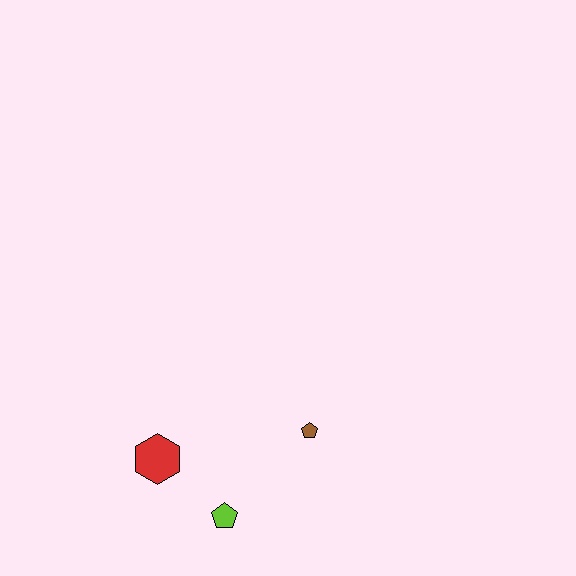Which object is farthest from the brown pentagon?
The red hexagon is farthest from the brown pentagon.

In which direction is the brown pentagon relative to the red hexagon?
The brown pentagon is to the right of the red hexagon.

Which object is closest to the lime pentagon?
The red hexagon is closest to the lime pentagon.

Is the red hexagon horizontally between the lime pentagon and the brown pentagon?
No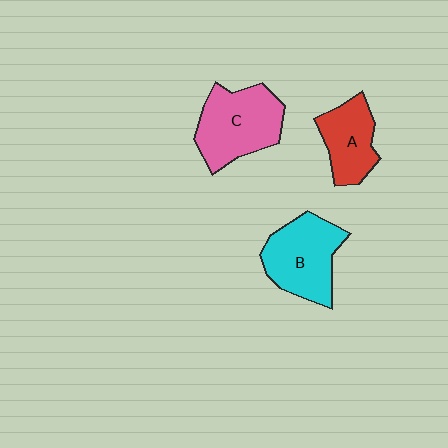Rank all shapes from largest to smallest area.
From largest to smallest: C (pink), B (cyan), A (red).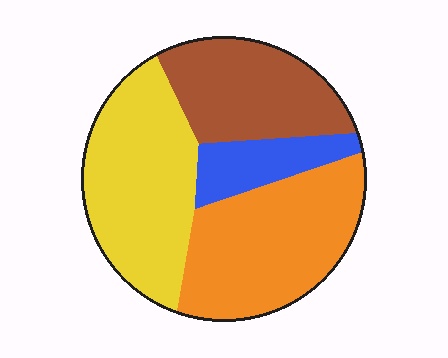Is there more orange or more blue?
Orange.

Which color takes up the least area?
Blue, at roughly 10%.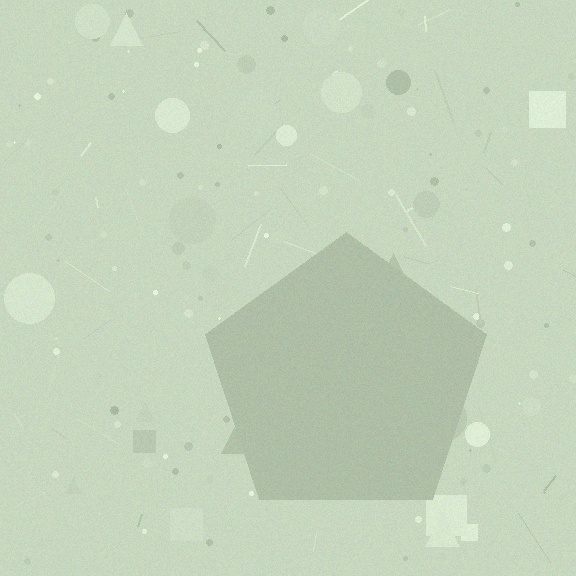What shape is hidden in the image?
A pentagon is hidden in the image.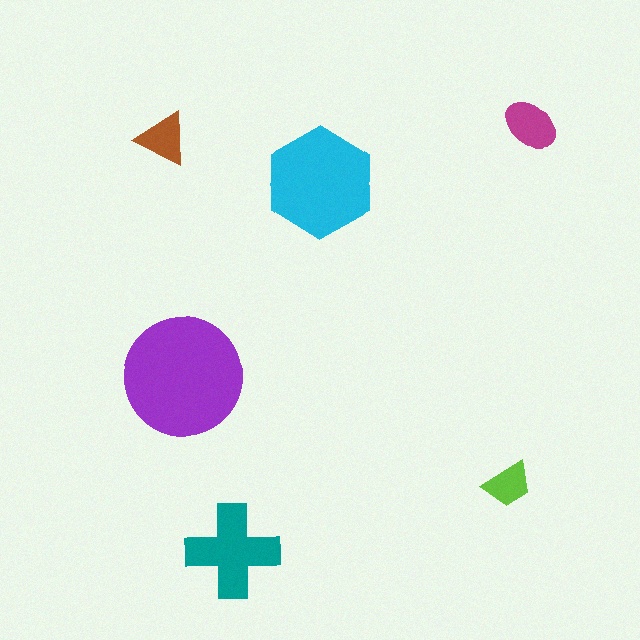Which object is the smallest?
The lime trapezoid.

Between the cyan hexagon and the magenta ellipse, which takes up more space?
The cyan hexagon.